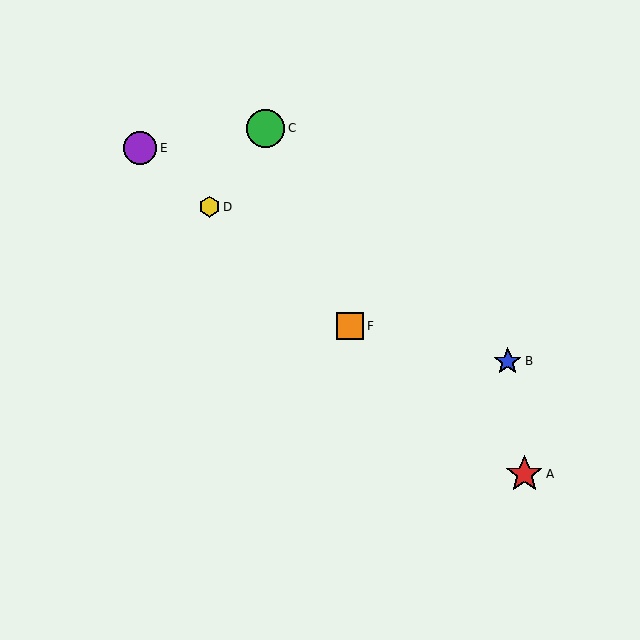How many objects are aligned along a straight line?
4 objects (A, D, E, F) are aligned along a straight line.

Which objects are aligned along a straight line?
Objects A, D, E, F are aligned along a straight line.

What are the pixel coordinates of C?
Object C is at (266, 128).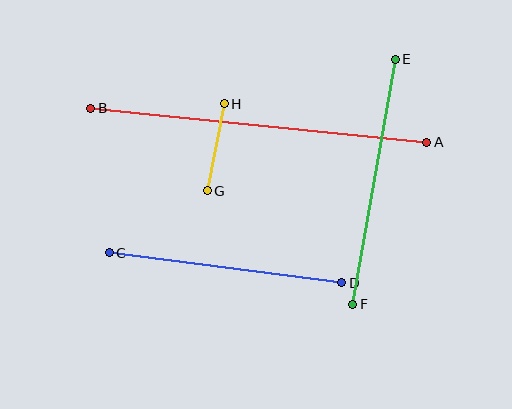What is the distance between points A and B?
The distance is approximately 338 pixels.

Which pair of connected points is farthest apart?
Points A and B are farthest apart.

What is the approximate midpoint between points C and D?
The midpoint is at approximately (225, 268) pixels.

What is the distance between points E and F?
The distance is approximately 249 pixels.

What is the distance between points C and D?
The distance is approximately 234 pixels.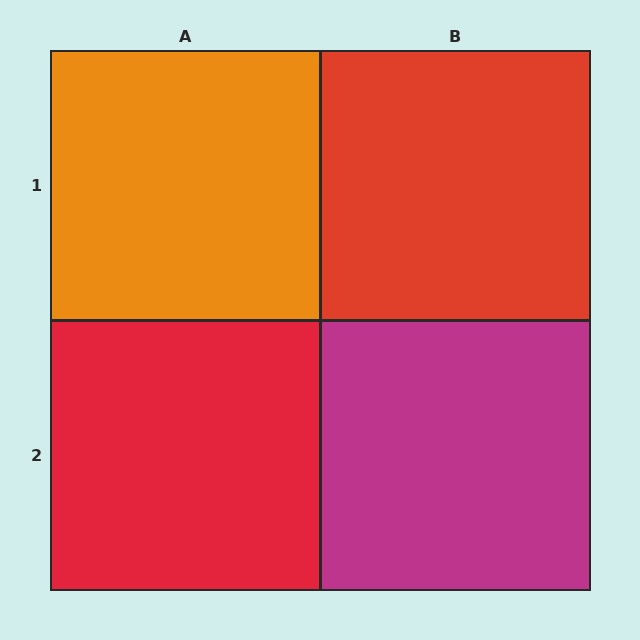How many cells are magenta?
1 cell is magenta.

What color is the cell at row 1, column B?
Red.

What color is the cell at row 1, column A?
Orange.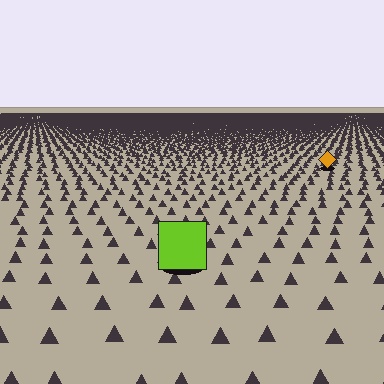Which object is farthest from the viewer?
The orange diamond is farthest from the viewer. It appears smaller and the ground texture around it is denser.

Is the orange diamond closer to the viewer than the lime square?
No. The lime square is closer — you can tell from the texture gradient: the ground texture is coarser near it.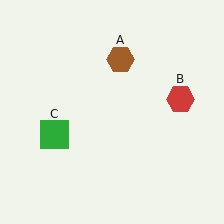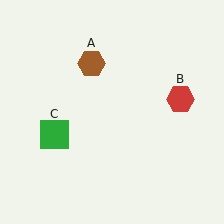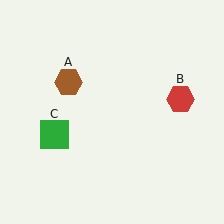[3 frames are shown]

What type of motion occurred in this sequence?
The brown hexagon (object A) rotated counterclockwise around the center of the scene.